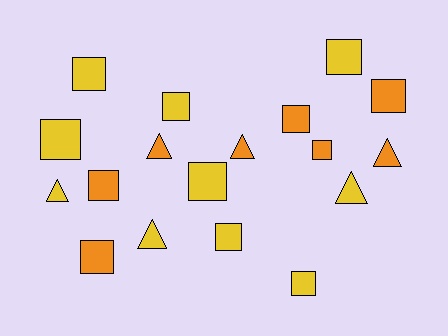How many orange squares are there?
There are 5 orange squares.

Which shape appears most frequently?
Square, with 12 objects.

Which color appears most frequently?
Yellow, with 10 objects.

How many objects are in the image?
There are 18 objects.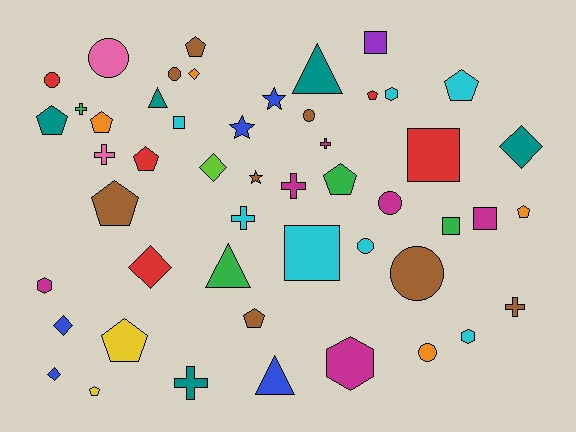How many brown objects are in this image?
There are 8 brown objects.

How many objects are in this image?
There are 50 objects.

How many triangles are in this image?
There are 4 triangles.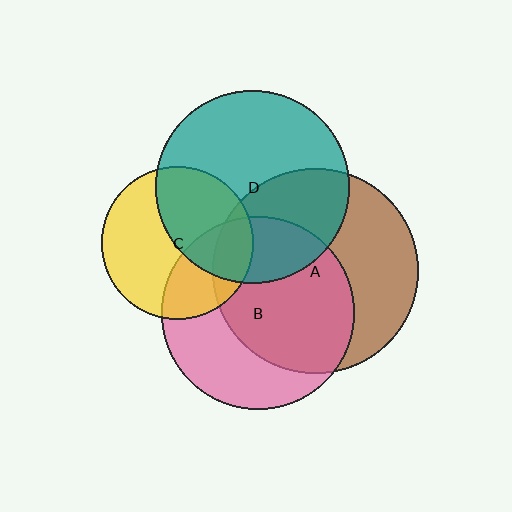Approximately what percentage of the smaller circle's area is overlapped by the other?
Approximately 25%.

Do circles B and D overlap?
Yes.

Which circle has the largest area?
Circle A (brown).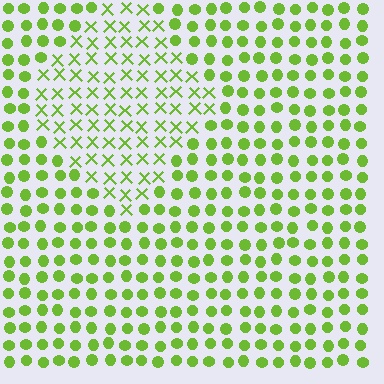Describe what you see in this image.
The image is filled with small lime elements arranged in a uniform grid. A diamond-shaped region contains X marks, while the surrounding area contains circles. The boundary is defined purely by the change in element shape.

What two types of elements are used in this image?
The image uses X marks inside the diamond region and circles outside it.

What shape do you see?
I see a diamond.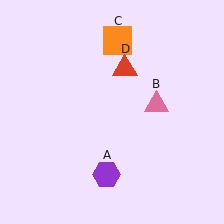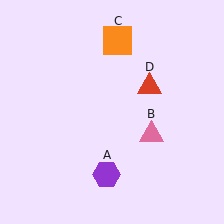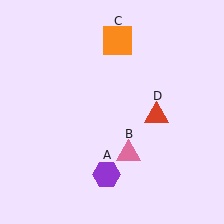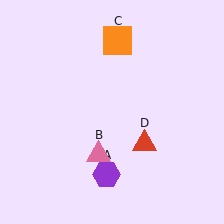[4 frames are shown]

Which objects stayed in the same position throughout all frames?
Purple hexagon (object A) and orange square (object C) remained stationary.